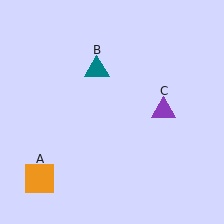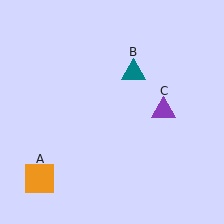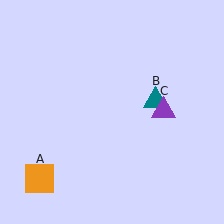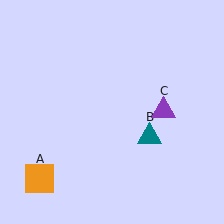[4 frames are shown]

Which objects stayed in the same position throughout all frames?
Orange square (object A) and purple triangle (object C) remained stationary.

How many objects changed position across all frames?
1 object changed position: teal triangle (object B).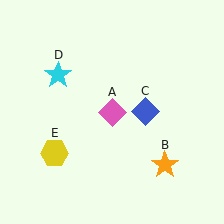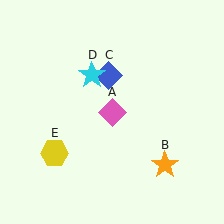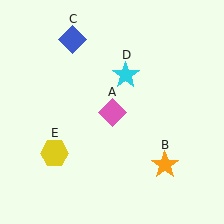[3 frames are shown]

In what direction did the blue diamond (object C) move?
The blue diamond (object C) moved up and to the left.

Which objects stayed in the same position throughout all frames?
Pink diamond (object A) and orange star (object B) and yellow hexagon (object E) remained stationary.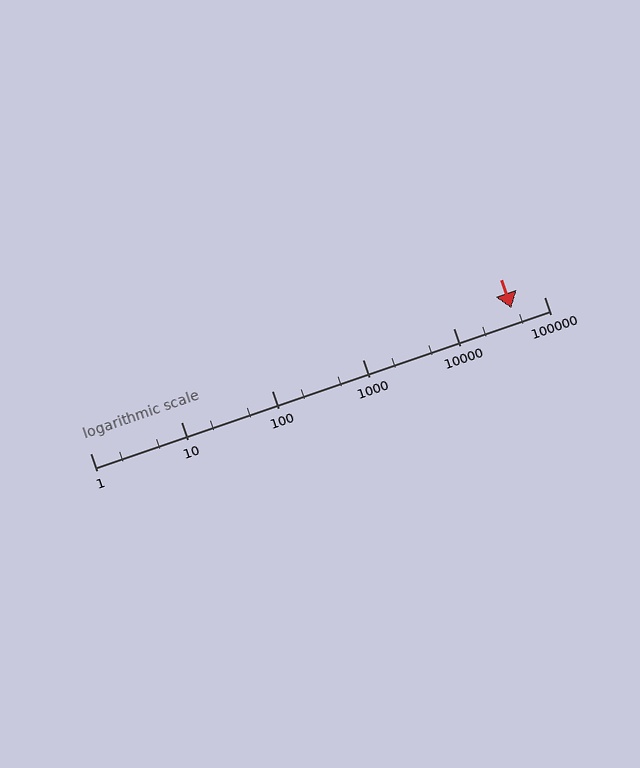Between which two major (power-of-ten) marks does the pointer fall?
The pointer is between 10000 and 100000.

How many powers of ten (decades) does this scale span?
The scale spans 5 decades, from 1 to 100000.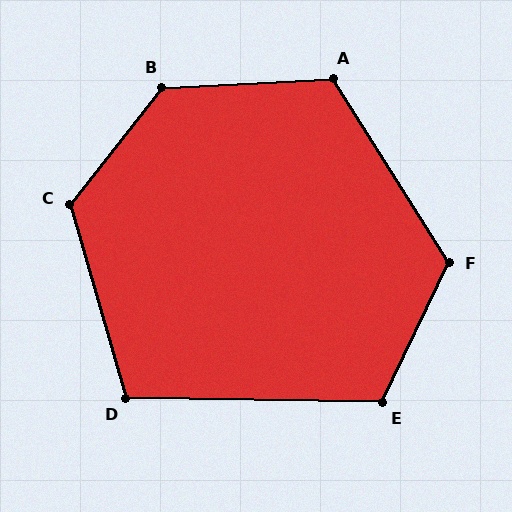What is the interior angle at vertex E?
Approximately 115 degrees (obtuse).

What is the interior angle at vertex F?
Approximately 122 degrees (obtuse).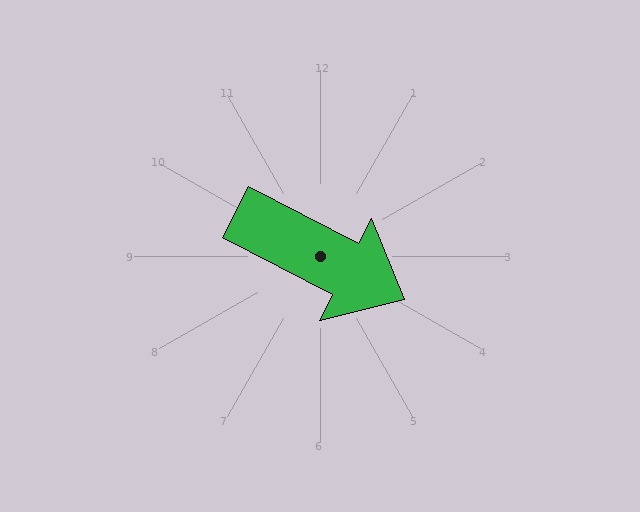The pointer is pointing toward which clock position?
Roughly 4 o'clock.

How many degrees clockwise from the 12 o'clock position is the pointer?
Approximately 117 degrees.